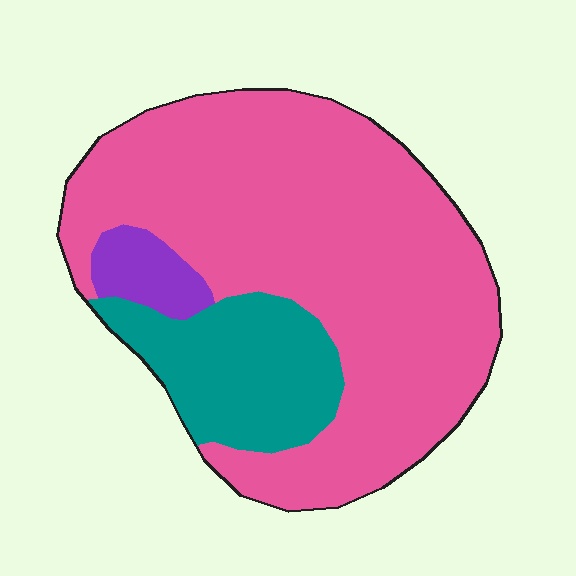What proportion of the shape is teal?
Teal covers 20% of the shape.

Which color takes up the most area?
Pink, at roughly 75%.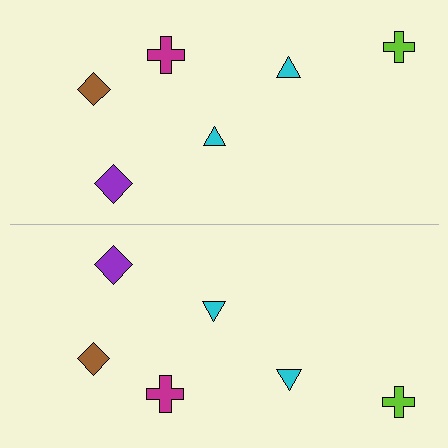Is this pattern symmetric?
Yes, this pattern has bilateral (reflection) symmetry.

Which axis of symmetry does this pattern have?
The pattern has a horizontal axis of symmetry running through the center of the image.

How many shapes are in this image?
There are 12 shapes in this image.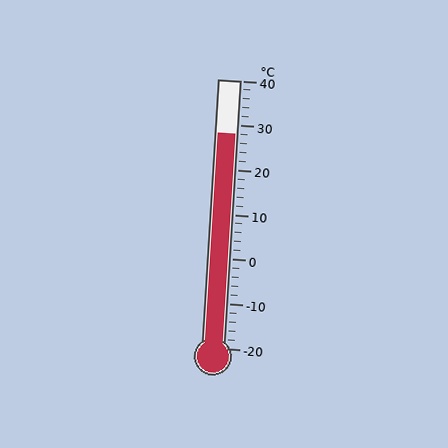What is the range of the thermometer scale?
The thermometer scale ranges from -20°C to 40°C.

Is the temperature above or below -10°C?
The temperature is above -10°C.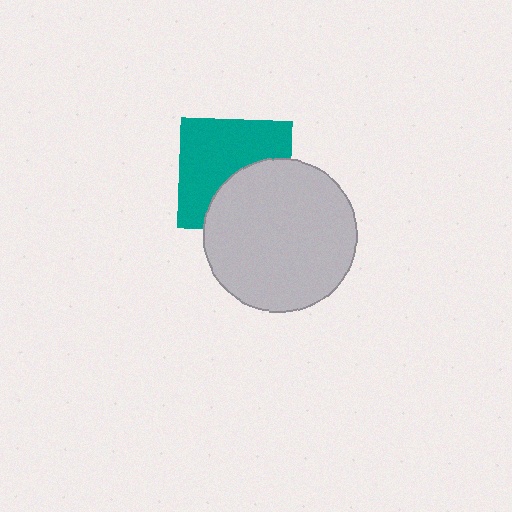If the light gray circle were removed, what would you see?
You would see the complete teal square.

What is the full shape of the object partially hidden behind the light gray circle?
The partially hidden object is a teal square.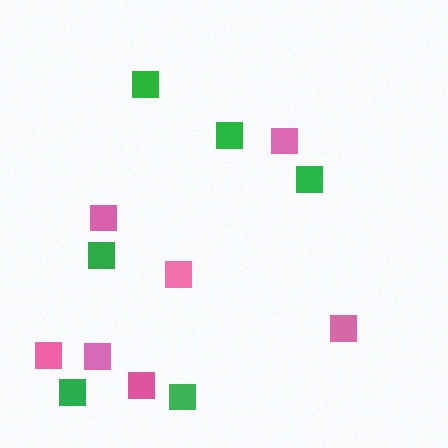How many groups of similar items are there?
There are 2 groups: one group of green squares (6) and one group of pink squares (7).